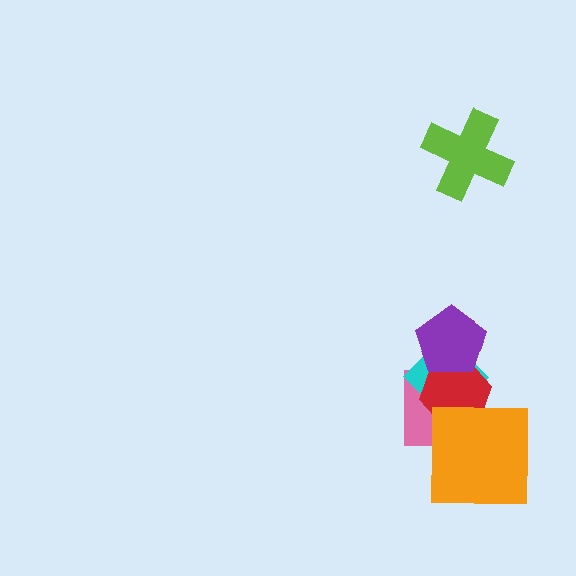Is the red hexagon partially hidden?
Yes, it is partially covered by another shape.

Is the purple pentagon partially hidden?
No, no other shape covers it.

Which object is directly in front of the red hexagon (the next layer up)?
The purple pentagon is directly in front of the red hexagon.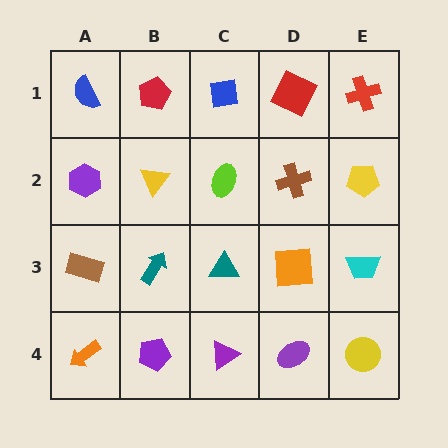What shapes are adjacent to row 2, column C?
A blue square (row 1, column C), a teal triangle (row 3, column C), a yellow triangle (row 2, column B), a brown cross (row 2, column D).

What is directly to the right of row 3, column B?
A teal triangle.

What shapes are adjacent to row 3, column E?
A yellow pentagon (row 2, column E), a yellow circle (row 4, column E), an orange square (row 3, column D).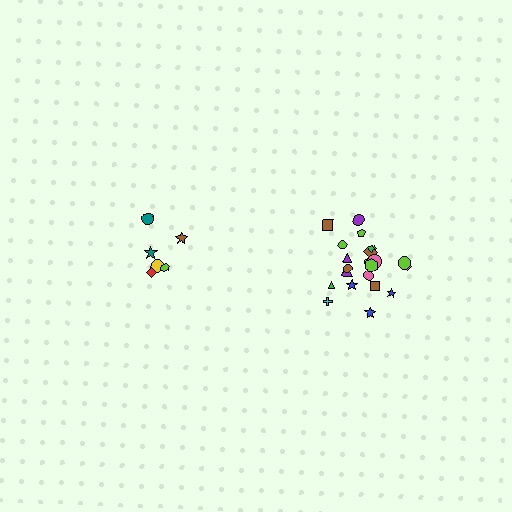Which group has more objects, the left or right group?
The right group.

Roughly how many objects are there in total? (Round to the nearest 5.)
Roughly 30 objects in total.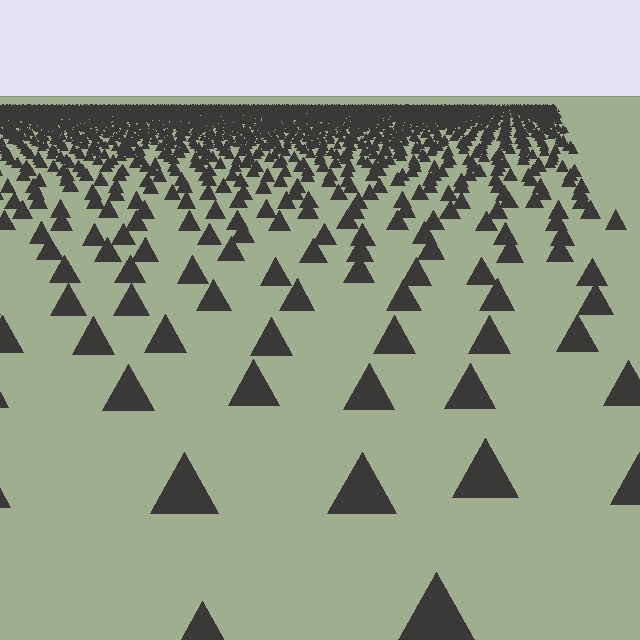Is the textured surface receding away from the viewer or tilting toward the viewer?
The surface is receding away from the viewer. Texture elements get smaller and denser toward the top.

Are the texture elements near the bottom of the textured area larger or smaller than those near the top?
Larger. Near the bottom, elements are closer to the viewer and appear at a bigger on-screen size.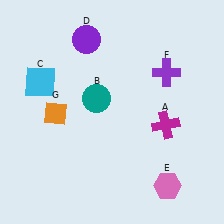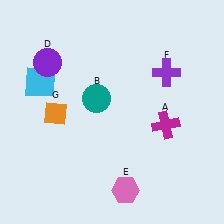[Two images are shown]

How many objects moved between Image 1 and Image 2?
2 objects moved between the two images.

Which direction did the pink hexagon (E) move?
The pink hexagon (E) moved left.